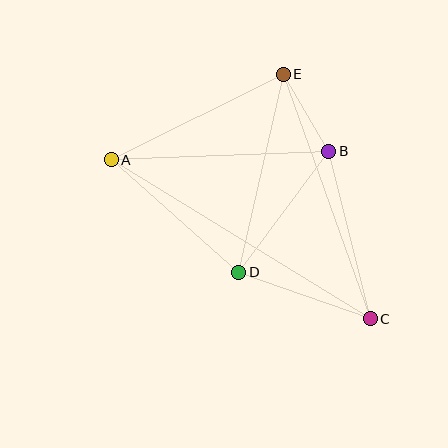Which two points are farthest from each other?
Points A and C are farthest from each other.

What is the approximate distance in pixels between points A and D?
The distance between A and D is approximately 171 pixels.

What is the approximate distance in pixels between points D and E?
The distance between D and E is approximately 203 pixels.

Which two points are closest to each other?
Points B and E are closest to each other.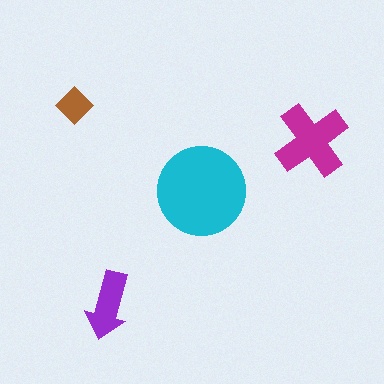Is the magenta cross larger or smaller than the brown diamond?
Larger.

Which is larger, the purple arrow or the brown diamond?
The purple arrow.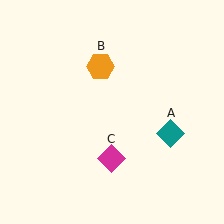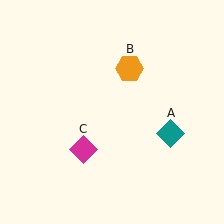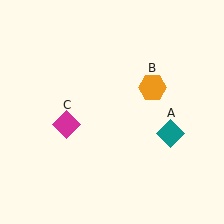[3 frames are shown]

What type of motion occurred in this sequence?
The orange hexagon (object B), magenta diamond (object C) rotated clockwise around the center of the scene.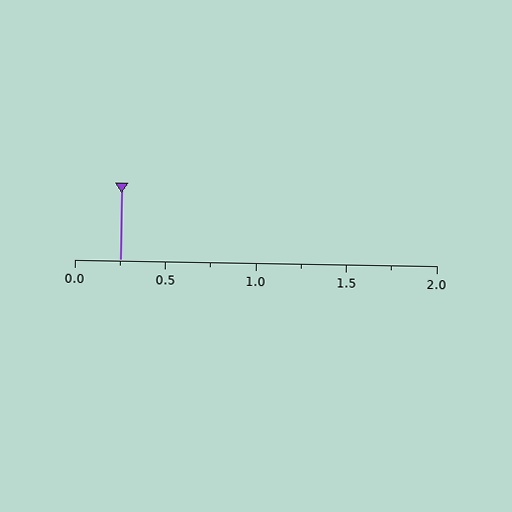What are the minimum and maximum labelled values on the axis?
The axis runs from 0.0 to 2.0.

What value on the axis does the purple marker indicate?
The marker indicates approximately 0.25.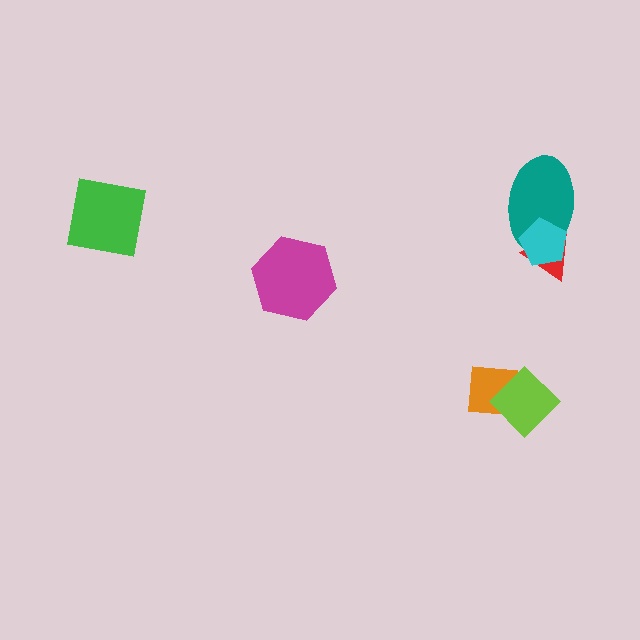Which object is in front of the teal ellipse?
The cyan pentagon is in front of the teal ellipse.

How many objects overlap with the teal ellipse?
2 objects overlap with the teal ellipse.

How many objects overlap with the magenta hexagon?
0 objects overlap with the magenta hexagon.